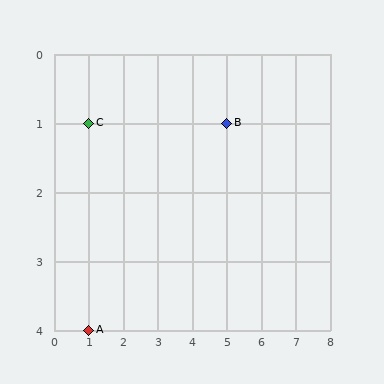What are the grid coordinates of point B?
Point B is at grid coordinates (5, 1).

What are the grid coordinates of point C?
Point C is at grid coordinates (1, 1).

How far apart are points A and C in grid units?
Points A and C are 3 rows apart.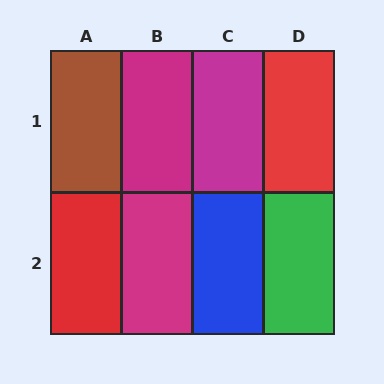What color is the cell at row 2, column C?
Blue.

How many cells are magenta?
3 cells are magenta.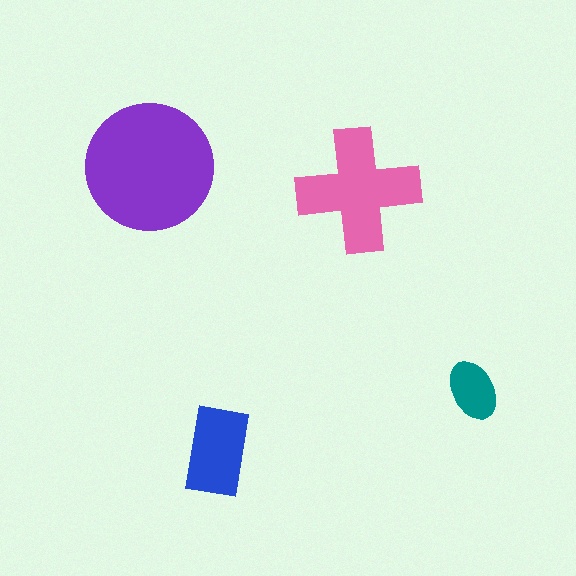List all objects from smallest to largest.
The teal ellipse, the blue rectangle, the pink cross, the purple circle.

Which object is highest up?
The purple circle is topmost.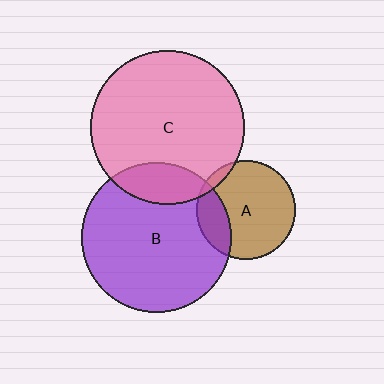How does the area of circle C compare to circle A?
Approximately 2.4 times.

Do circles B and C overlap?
Yes.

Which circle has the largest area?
Circle C (pink).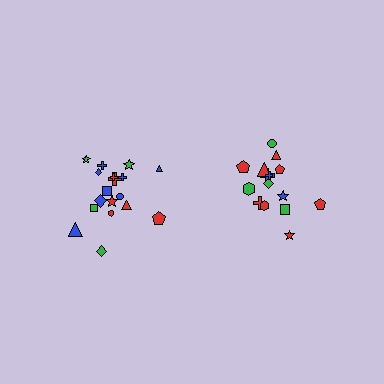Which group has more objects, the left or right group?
The left group.